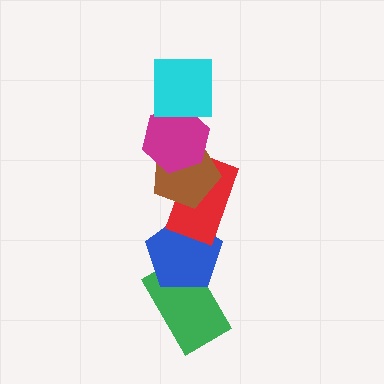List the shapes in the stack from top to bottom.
From top to bottom: the cyan square, the magenta hexagon, the brown pentagon, the red rectangle, the blue pentagon, the green rectangle.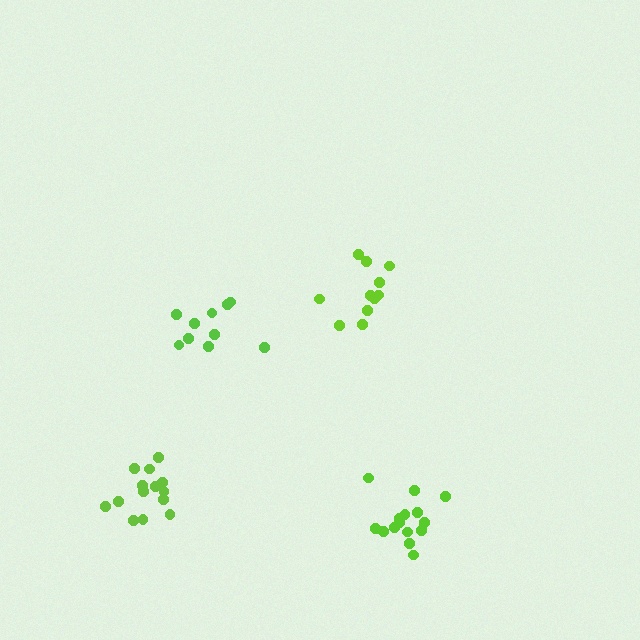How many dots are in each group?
Group 1: 11 dots, Group 2: 10 dots, Group 3: 14 dots, Group 4: 15 dots (50 total).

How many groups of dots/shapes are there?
There are 4 groups.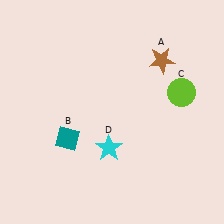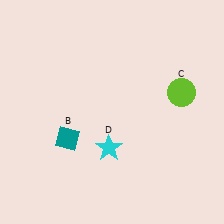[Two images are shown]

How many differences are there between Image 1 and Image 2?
There is 1 difference between the two images.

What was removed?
The brown star (A) was removed in Image 2.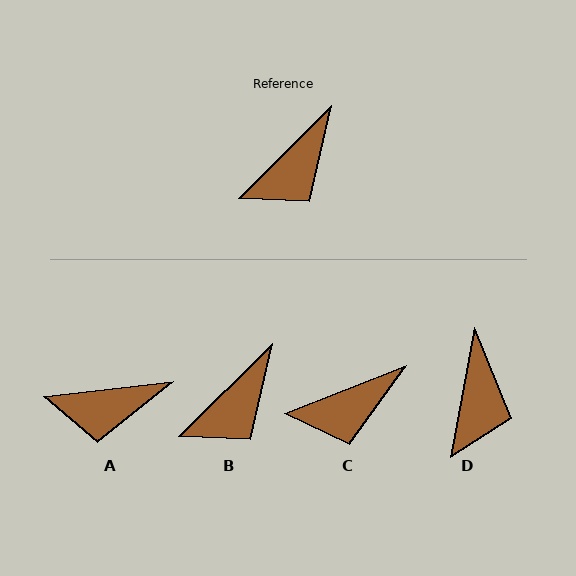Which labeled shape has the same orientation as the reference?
B.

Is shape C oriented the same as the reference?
No, it is off by about 23 degrees.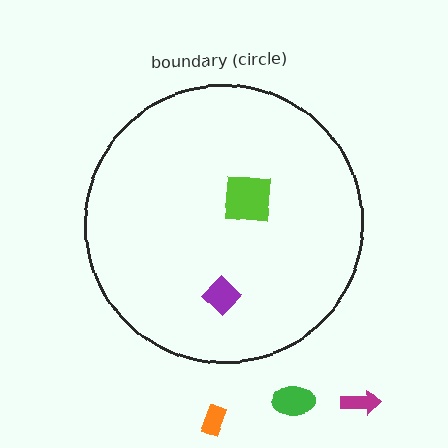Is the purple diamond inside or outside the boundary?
Inside.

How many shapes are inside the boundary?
2 inside, 3 outside.